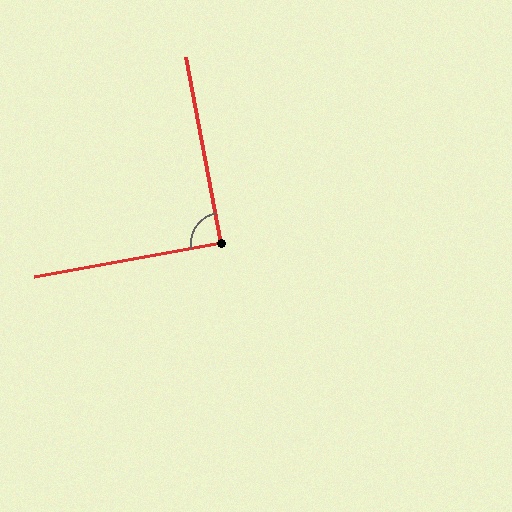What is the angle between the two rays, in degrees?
Approximately 90 degrees.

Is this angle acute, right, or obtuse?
It is approximately a right angle.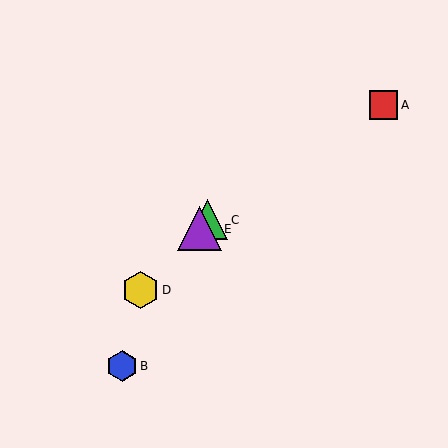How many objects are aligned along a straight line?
3 objects (C, D, E) are aligned along a straight line.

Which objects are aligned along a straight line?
Objects C, D, E are aligned along a straight line.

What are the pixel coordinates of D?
Object D is at (140, 290).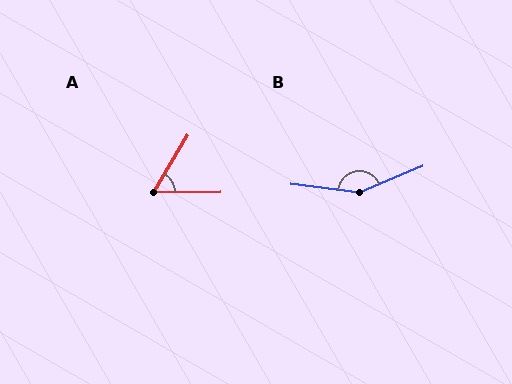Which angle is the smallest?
A, at approximately 59 degrees.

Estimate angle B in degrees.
Approximately 151 degrees.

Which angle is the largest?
B, at approximately 151 degrees.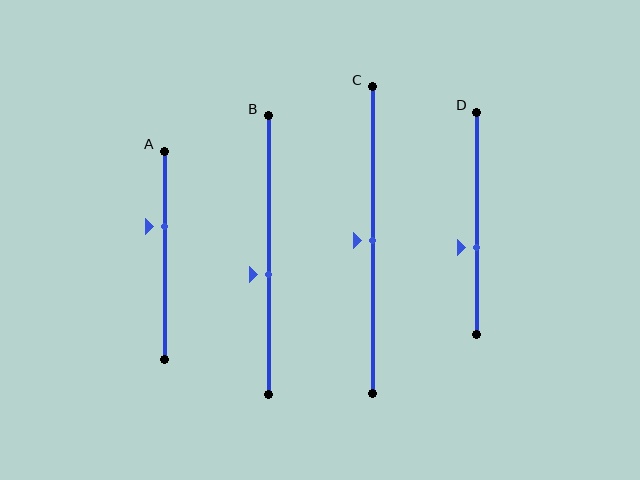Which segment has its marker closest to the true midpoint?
Segment C has its marker closest to the true midpoint.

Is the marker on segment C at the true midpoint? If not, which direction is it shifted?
Yes, the marker on segment C is at the true midpoint.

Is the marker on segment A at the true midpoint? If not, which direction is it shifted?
No, the marker on segment A is shifted upward by about 14% of the segment length.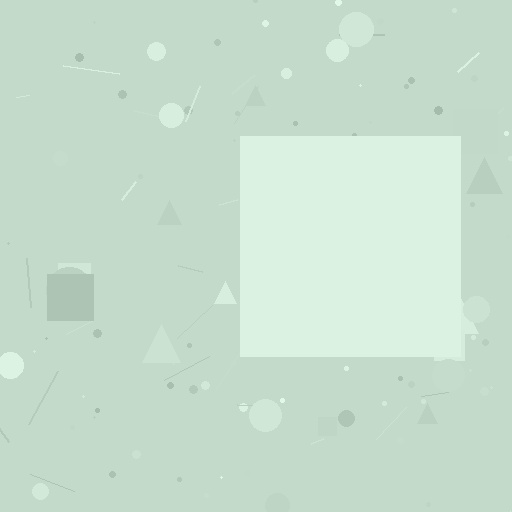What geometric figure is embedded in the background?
A square is embedded in the background.